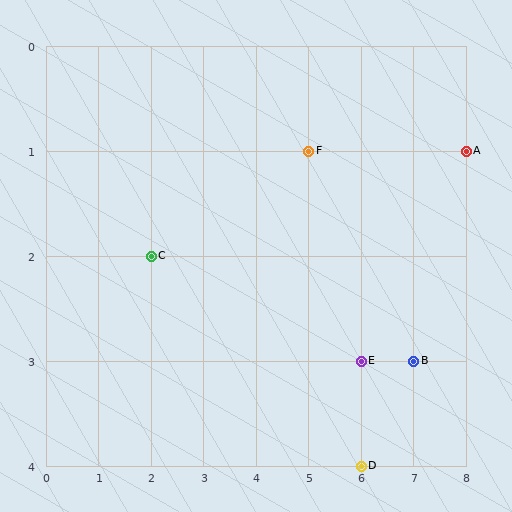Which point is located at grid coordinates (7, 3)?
Point B is at (7, 3).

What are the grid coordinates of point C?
Point C is at grid coordinates (2, 2).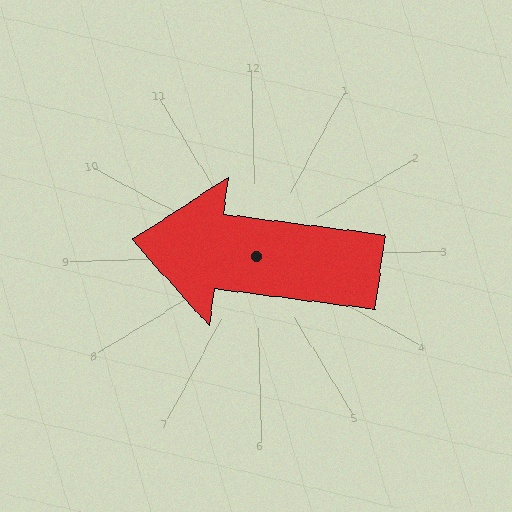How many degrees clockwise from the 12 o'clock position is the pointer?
Approximately 279 degrees.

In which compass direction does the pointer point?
West.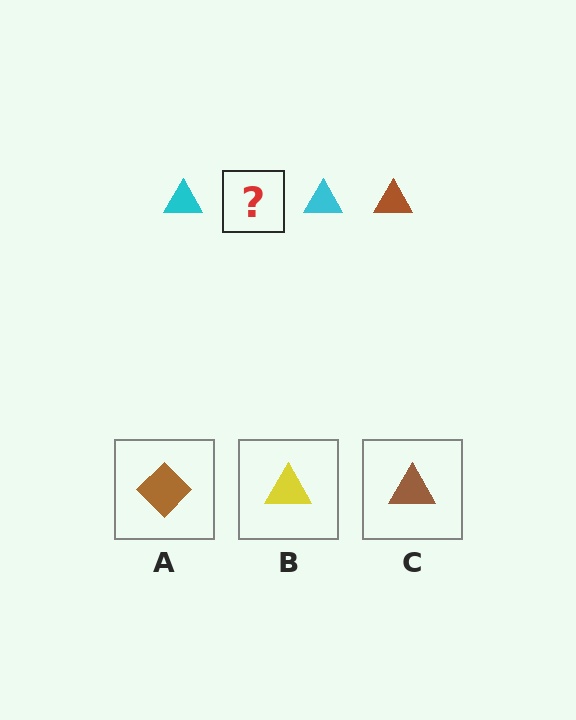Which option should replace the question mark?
Option C.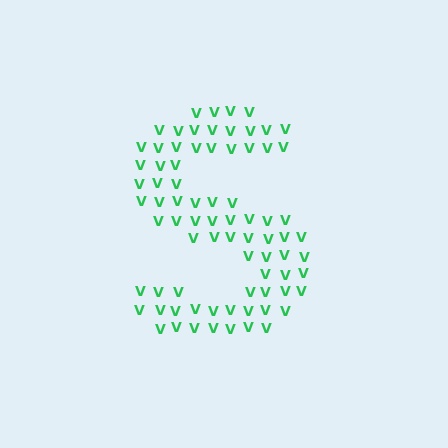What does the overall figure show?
The overall figure shows the letter S.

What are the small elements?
The small elements are letter V's.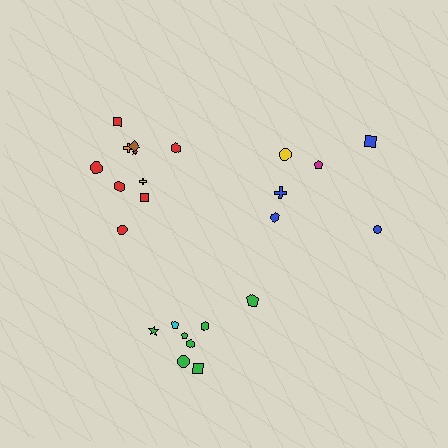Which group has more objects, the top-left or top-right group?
The top-left group.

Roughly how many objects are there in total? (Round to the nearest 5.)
Roughly 25 objects in total.